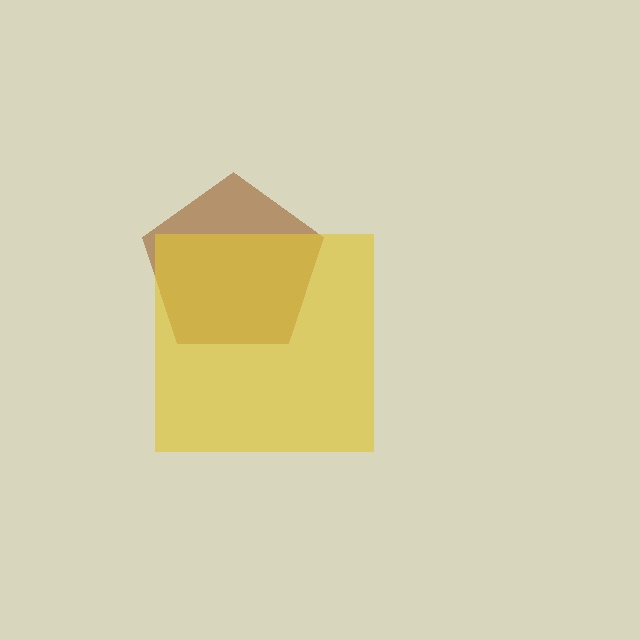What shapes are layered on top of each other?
The layered shapes are: a brown pentagon, a yellow square.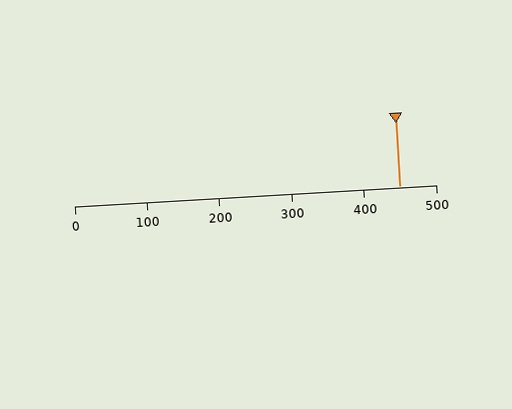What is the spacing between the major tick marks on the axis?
The major ticks are spaced 100 apart.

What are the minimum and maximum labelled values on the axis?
The axis runs from 0 to 500.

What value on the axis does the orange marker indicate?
The marker indicates approximately 450.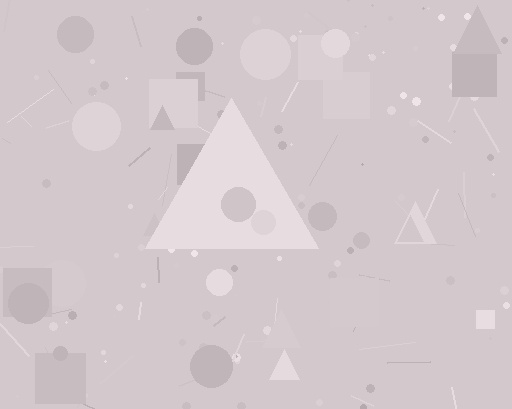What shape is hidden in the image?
A triangle is hidden in the image.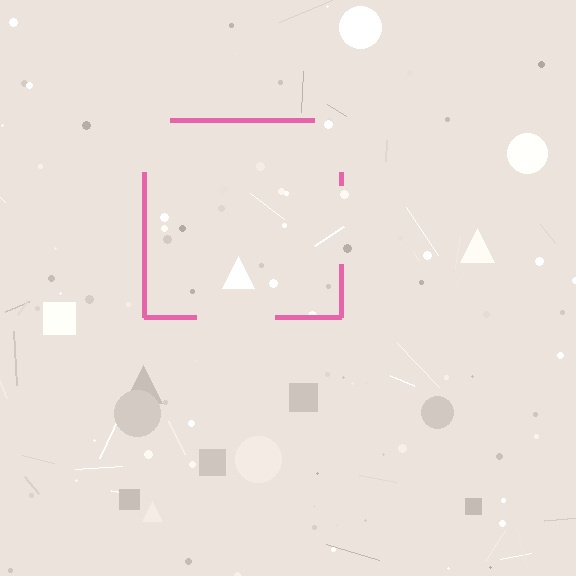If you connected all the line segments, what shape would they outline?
They would outline a square.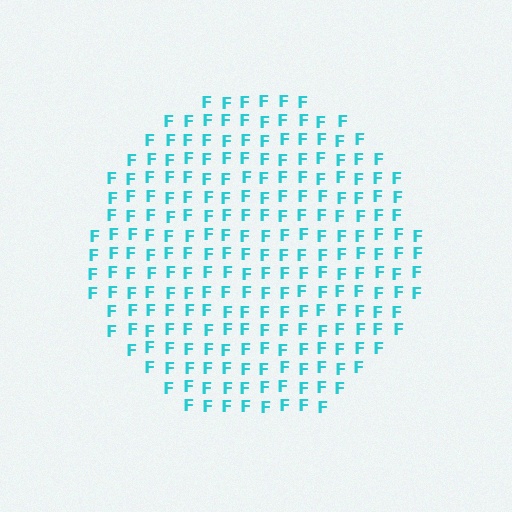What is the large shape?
The large shape is a circle.